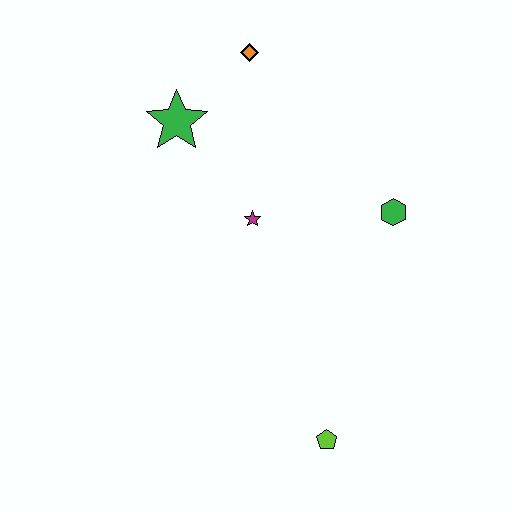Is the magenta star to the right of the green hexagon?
No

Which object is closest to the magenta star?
The green star is closest to the magenta star.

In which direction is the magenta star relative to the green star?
The magenta star is below the green star.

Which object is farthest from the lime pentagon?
The orange diamond is farthest from the lime pentagon.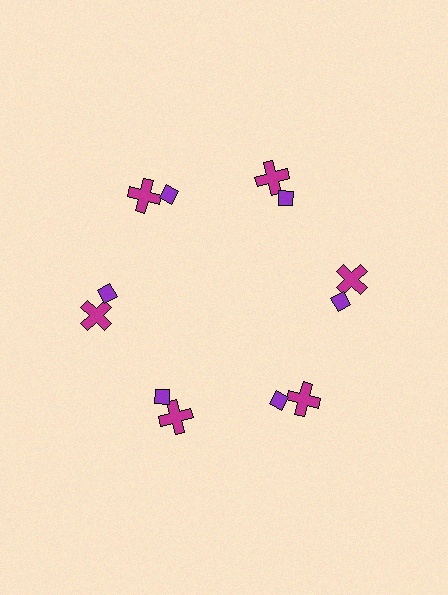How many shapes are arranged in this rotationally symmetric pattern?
There are 12 shapes, arranged in 6 groups of 2.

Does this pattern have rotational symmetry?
Yes, this pattern has 6-fold rotational symmetry. It looks the same after rotating 60 degrees around the center.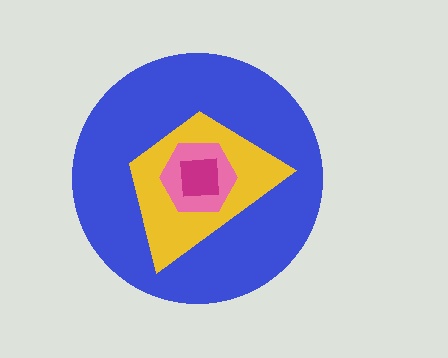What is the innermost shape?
The magenta square.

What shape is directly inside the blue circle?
The yellow trapezoid.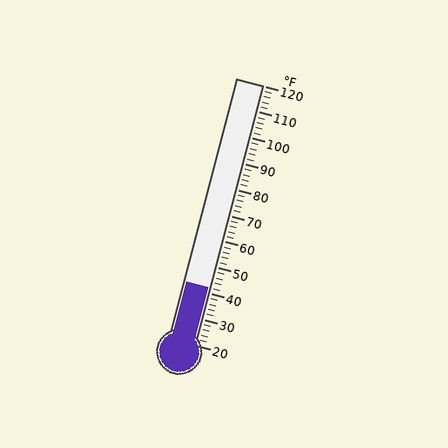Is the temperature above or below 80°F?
The temperature is below 80°F.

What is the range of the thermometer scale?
The thermometer scale ranges from 20°F to 120°F.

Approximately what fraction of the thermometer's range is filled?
The thermometer is filled to approximately 20% of its range.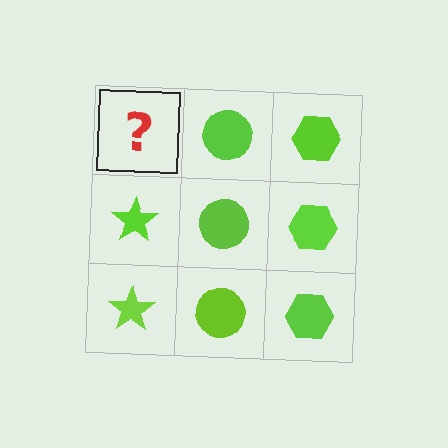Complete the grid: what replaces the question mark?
The question mark should be replaced with a lime star.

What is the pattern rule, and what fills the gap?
The rule is that each column has a consistent shape. The gap should be filled with a lime star.